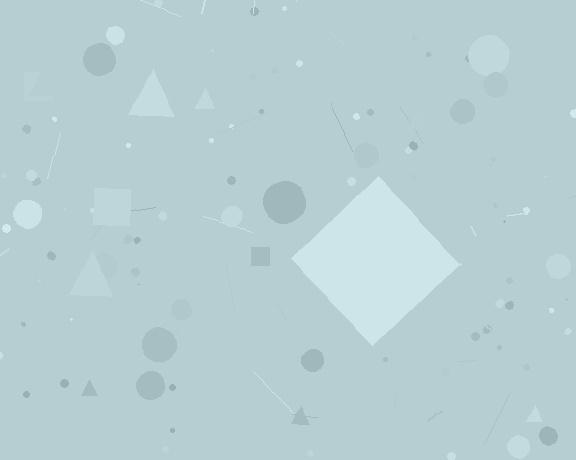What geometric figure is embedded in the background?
A diamond is embedded in the background.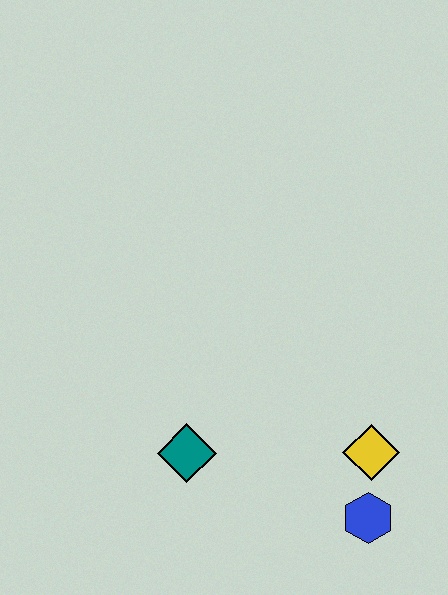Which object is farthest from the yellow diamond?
The teal diamond is farthest from the yellow diamond.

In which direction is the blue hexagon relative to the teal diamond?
The blue hexagon is to the right of the teal diamond.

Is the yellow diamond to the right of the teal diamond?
Yes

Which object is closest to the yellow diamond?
The blue hexagon is closest to the yellow diamond.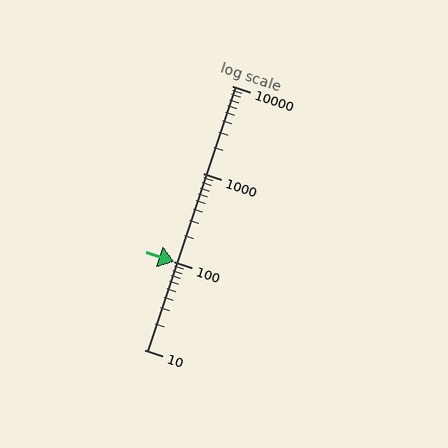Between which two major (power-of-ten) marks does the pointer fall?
The pointer is between 100 and 1000.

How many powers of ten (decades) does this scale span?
The scale spans 3 decades, from 10 to 10000.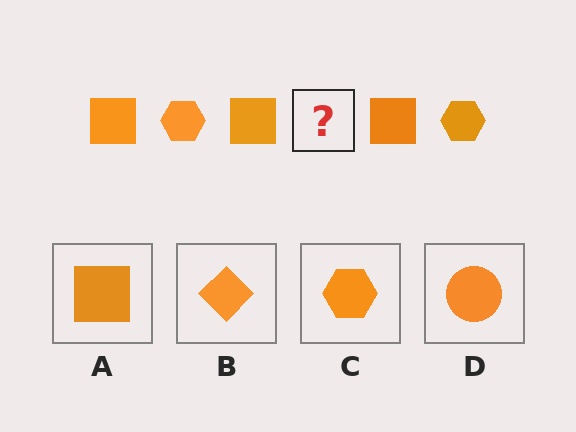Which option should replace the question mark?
Option C.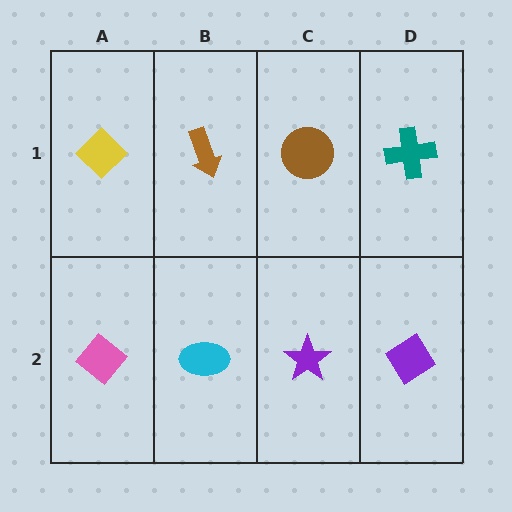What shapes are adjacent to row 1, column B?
A cyan ellipse (row 2, column B), a yellow diamond (row 1, column A), a brown circle (row 1, column C).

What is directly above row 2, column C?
A brown circle.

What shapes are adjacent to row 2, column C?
A brown circle (row 1, column C), a cyan ellipse (row 2, column B), a purple diamond (row 2, column D).